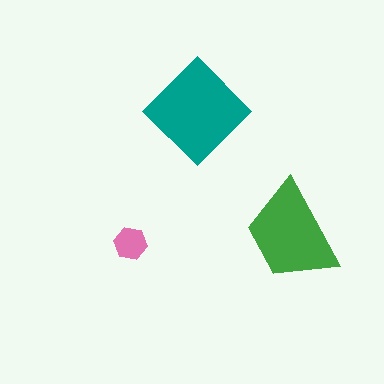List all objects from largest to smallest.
The teal diamond, the green trapezoid, the pink hexagon.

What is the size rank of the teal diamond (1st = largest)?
1st.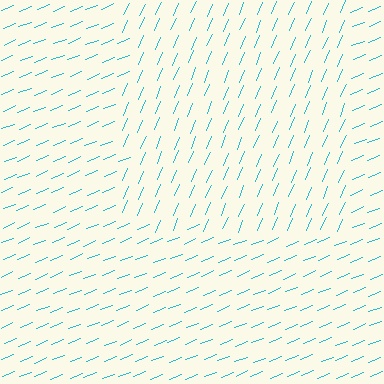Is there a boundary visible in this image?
Yes, there is a texture boundary formed by a change in line orientation.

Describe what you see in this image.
The image is filled with small cyan line segments. A rectangle region in the image has lines oriented differently from the surrounding lines, creating a visible texture boundary.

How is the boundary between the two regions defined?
The boundary is defined purely by a change in line orientation (approximately 45 degrees difference). All lines are the same color and thickness.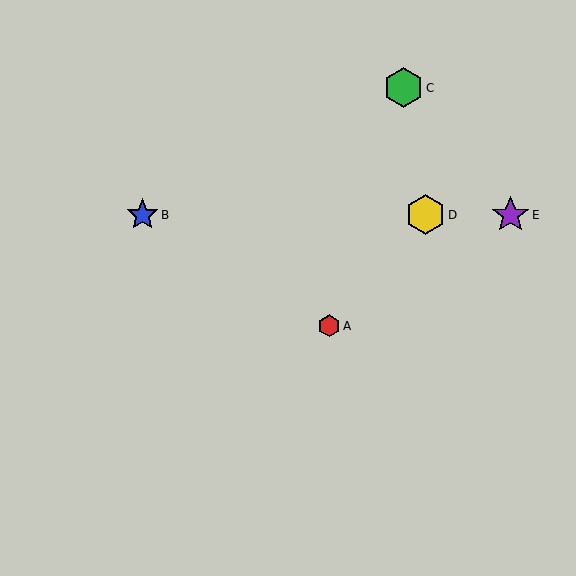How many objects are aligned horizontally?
3 objects (B, D, E) are aligned horizontally.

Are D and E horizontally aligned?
Yes, both are at y≈215.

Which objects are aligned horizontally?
Objects B, D, E are aligned horizontally.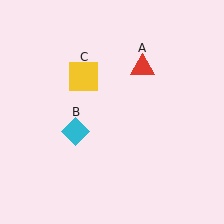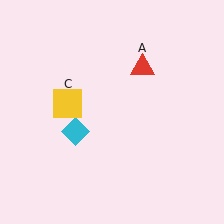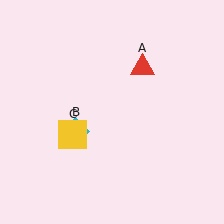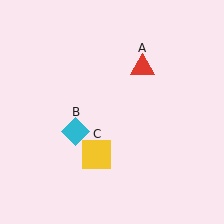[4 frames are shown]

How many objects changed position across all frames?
1 object changed position: yellow square (object C).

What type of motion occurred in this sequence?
The yellow square (object C) rotated counterclockwise around the center of the scene.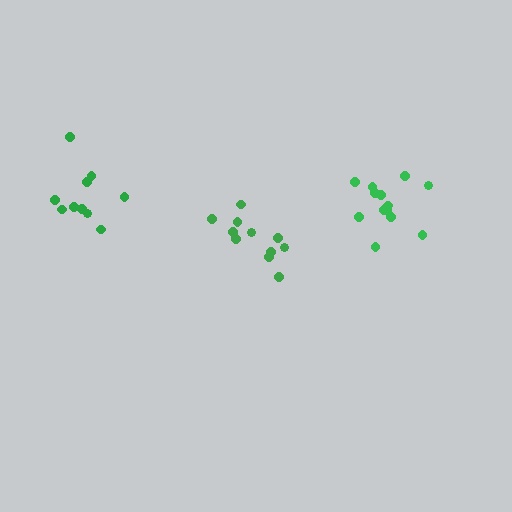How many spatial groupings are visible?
There are 3 spatial groupings.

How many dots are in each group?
Group 1: 13 dots, Group 2: 10 dots, Group 3: 11 dots (34 total).